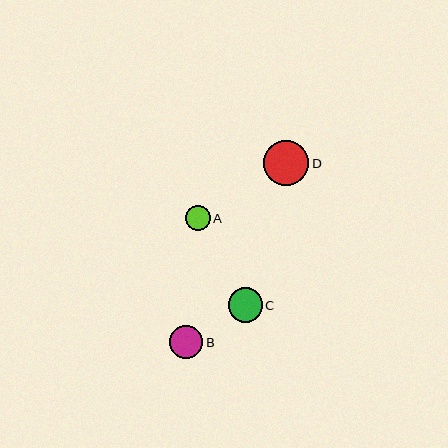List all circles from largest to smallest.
From largest to smallest: D, C, B, A.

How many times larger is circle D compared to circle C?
Circle D is approximately 1.3 times the size of circle C.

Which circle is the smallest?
Circle A is the smallest with a size of approximately 25 pixels.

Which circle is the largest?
Circle D is the largest with a size of approximately 45 pixels.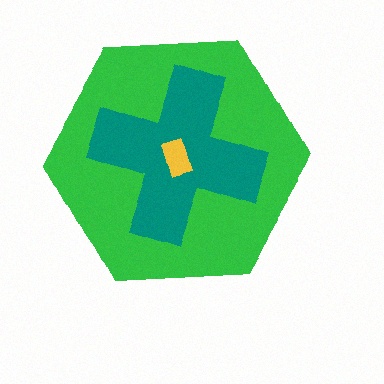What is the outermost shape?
The green hexagon.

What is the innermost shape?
The yellow rectangle.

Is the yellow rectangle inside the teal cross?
Yes.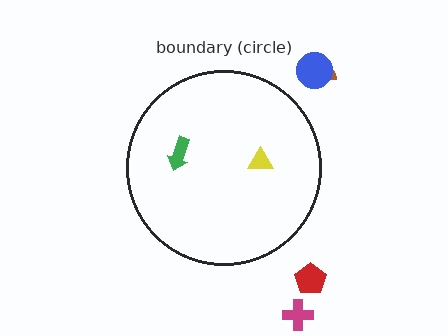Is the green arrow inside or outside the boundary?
Inside.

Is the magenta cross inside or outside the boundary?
Outside.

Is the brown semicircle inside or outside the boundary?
Outside.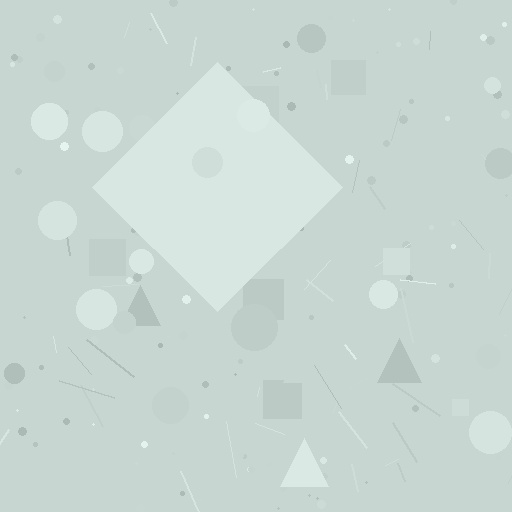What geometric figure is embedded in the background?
A diamond is embedded in the background.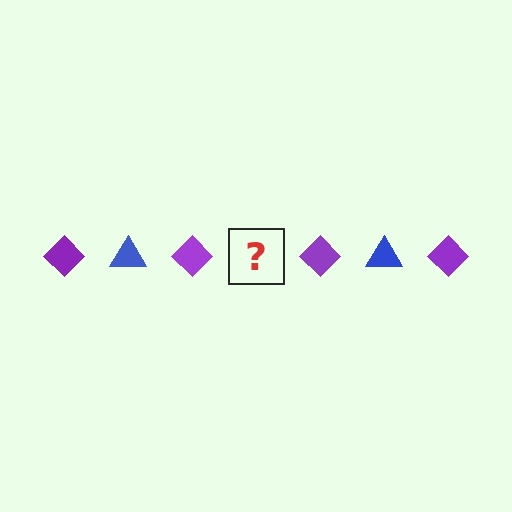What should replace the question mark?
The question mark should be replaced with a blue triangle.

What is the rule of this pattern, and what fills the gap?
The rule is that the pattern alternates between purple diamond and blue triangle. The gap should be filled with a blue triangle.